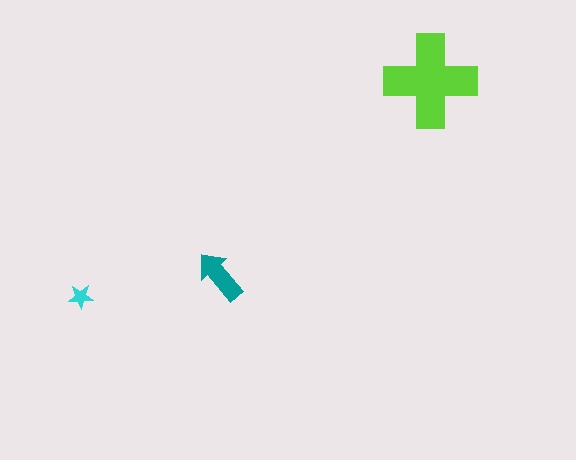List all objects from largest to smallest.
The lime cross, the teal arrow, the cyan star.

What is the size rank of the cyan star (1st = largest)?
3rd.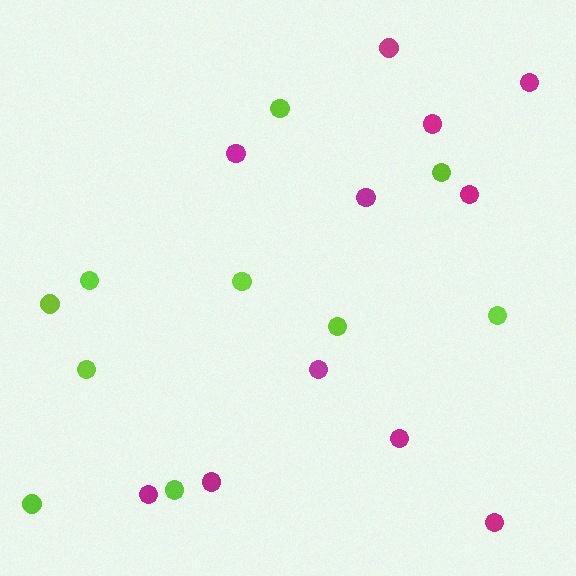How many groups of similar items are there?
There are 2 groups: one group of magenta circles (11) and one group of lime circles (10).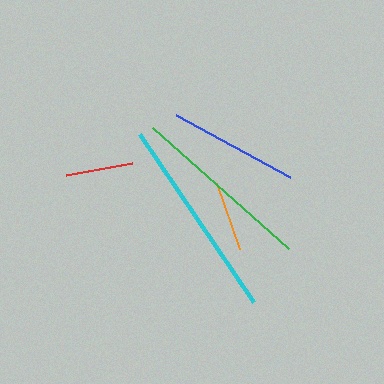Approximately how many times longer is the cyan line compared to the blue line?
The cyan line is approximately 1.6 times the length of the blue line.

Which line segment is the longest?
The cyan line is the longest at approximately 203 pixels.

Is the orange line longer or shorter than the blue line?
The blue line is longer than the orange line.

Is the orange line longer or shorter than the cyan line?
The cyan line is longer than the orange line.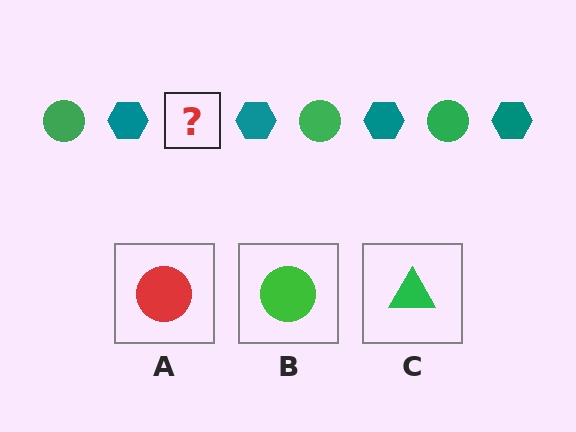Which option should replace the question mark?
Option B.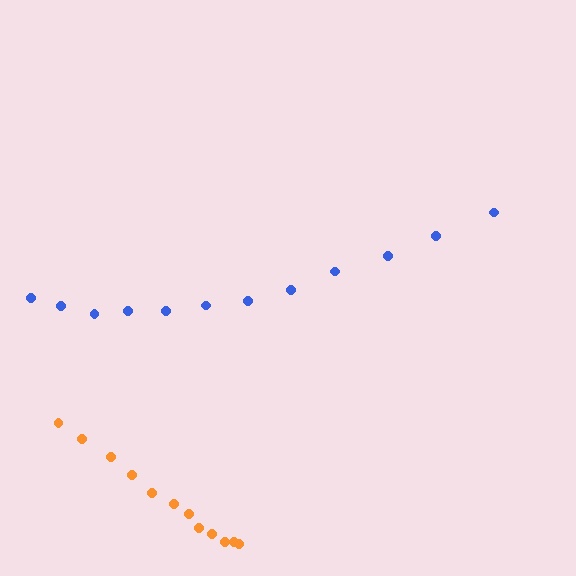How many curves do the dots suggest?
There are 2 distinct paths.